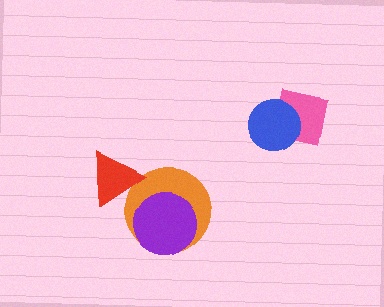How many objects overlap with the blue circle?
1 object overlaps with the blue circle.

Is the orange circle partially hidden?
Yes, it is partially covered by another shape.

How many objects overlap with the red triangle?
1 object overlaps with the red triangle.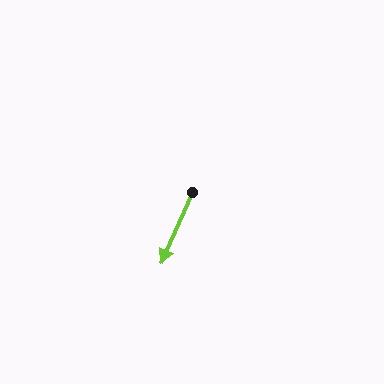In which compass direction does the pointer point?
Southwest.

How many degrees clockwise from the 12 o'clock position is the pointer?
Approximately 204 degrees.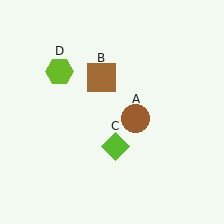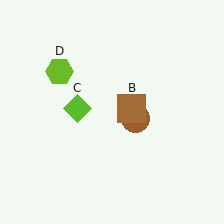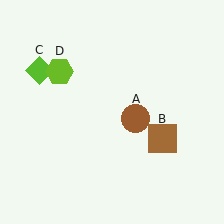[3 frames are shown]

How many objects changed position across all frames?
2 objects changed position: brown square (object B), lime diamond (object C).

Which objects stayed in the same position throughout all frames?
Brown circle (object A) and lime hexagon (object D) remained stationary.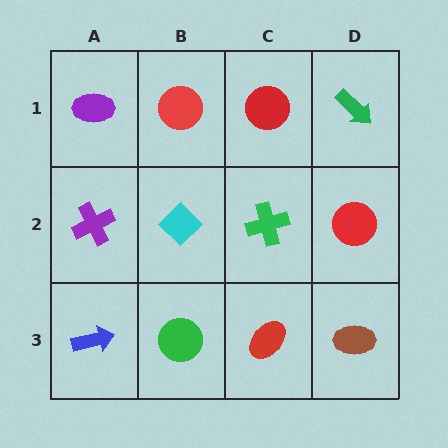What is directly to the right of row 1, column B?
A red circle.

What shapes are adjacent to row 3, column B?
A cyan diamond (row 2, column B), a blue arrow (row 3, column A), a red ellipse (row 3, column C).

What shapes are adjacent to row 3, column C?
A green cross (row 2, column C), a green circle (row 3, column B), a brown ellipse (row 3, column D).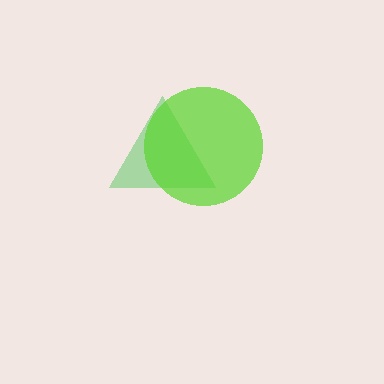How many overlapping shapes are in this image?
There are 2 overlapping shapes in the image.